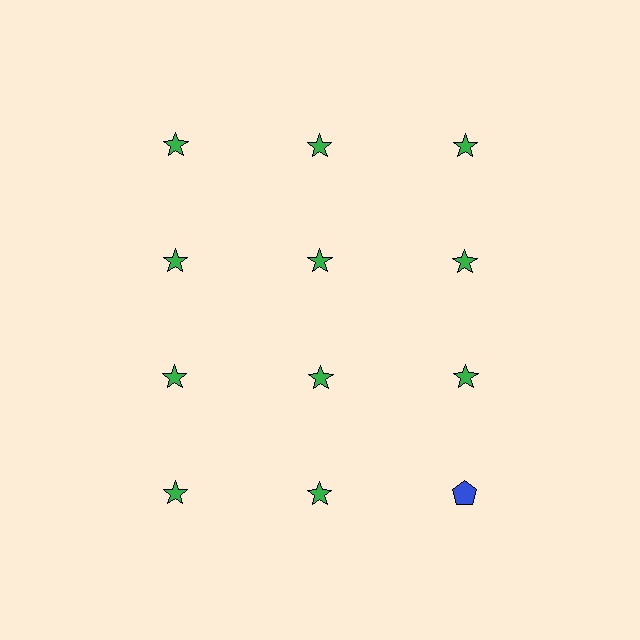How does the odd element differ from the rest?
It differs in both color (blue instead of green) and shape (pentagon instead of star).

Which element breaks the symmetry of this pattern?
The blue pentagon in the fourth row, center column breaks the symmetry. All other shapes are green stars.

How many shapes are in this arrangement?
There are 12 shapes arranged in a grid pattern.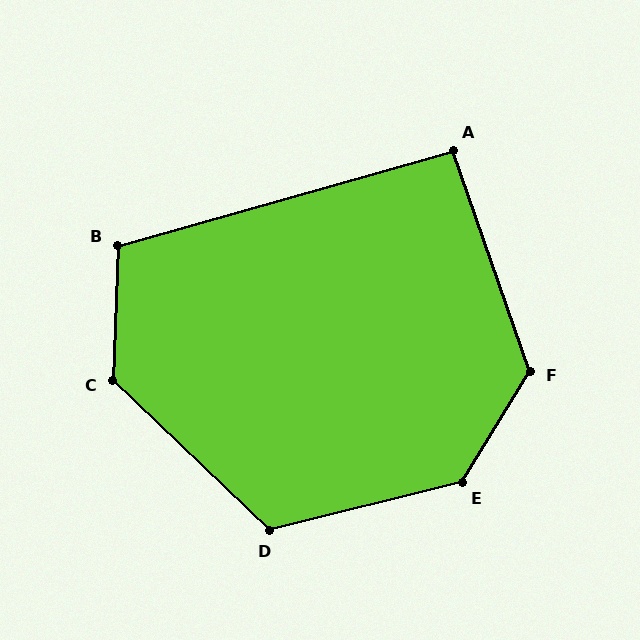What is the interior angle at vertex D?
Approximately 122 degrees (obtuse).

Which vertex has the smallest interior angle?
A, at approximately 93 degrees.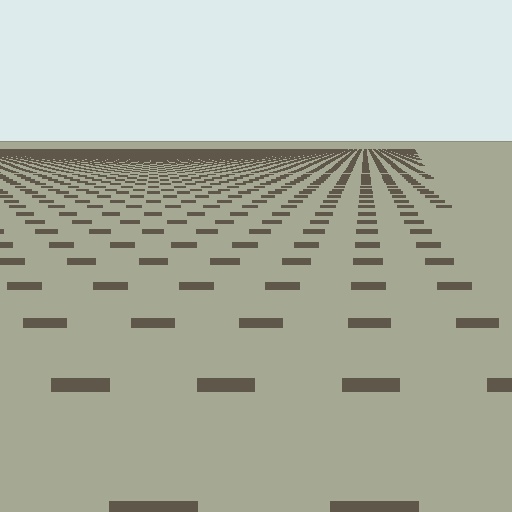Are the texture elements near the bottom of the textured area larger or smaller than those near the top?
Larger. Near the bottom, elements are closer to the viewer and appear at a bigger on-screen size.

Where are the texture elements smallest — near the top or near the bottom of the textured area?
Near the top.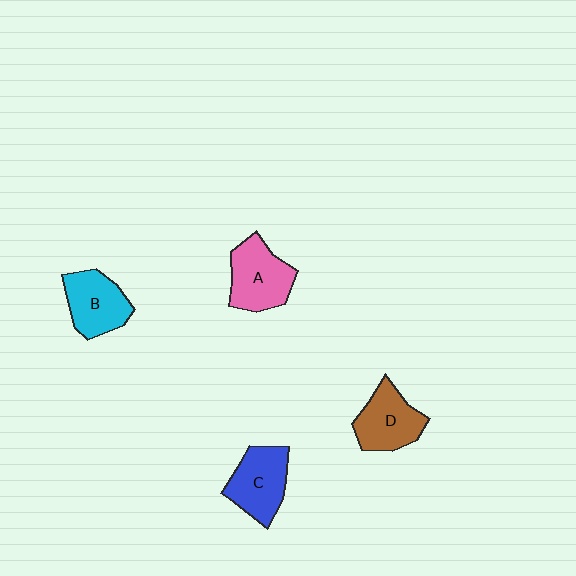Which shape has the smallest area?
Shape B (cyan).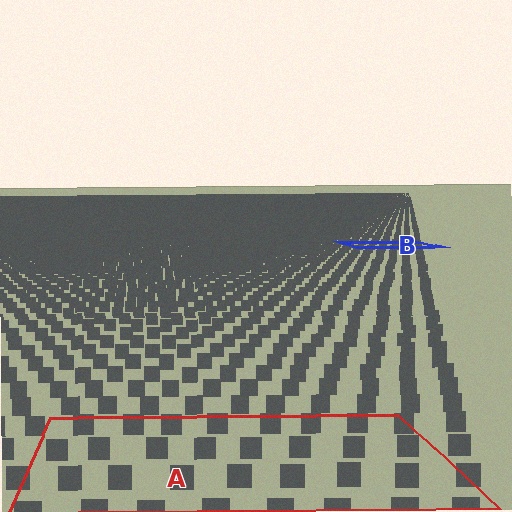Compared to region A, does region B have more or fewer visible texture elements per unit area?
Region B has more texture elements per unit area — they are packed more densely because it is farther away.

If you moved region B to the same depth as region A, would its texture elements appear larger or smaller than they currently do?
They would appear larger. At a closer depth, the same texture elements are projected at a bigger on-screen size.